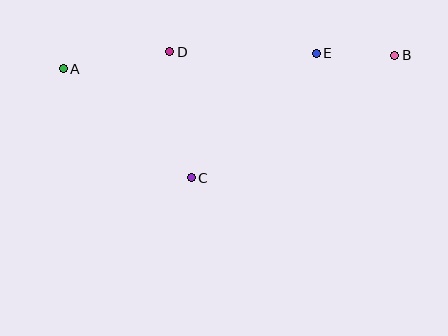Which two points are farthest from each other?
Points A and B are farthest from each other.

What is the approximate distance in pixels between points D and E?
The distance between D and E is approximately 146 pixels.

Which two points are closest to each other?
Points B and E are closest to each other.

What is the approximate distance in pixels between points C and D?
The distance between C and D is approximately 128 pixels.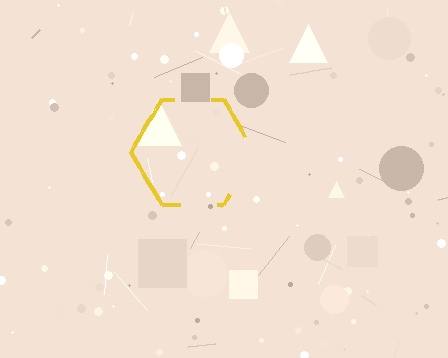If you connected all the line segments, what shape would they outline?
They would outline a hexagon.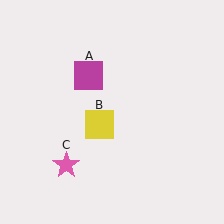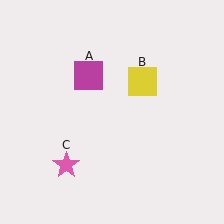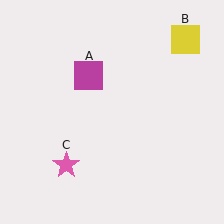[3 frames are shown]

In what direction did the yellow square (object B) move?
The yellow square (object B) moved up and to the right.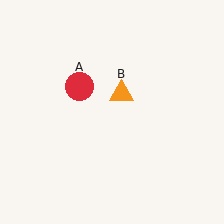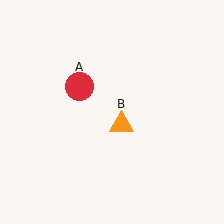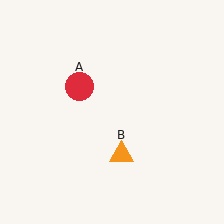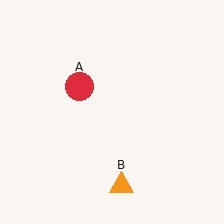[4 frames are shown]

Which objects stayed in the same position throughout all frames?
Red circle (object A) remained stationary.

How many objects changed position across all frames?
1 object changed position: orange triangle (object B).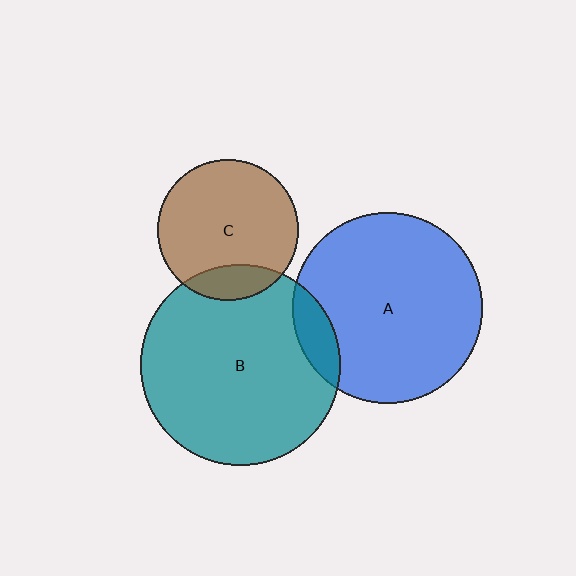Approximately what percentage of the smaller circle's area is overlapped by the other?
Approximately 10%.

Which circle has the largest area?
Circle B (teal).